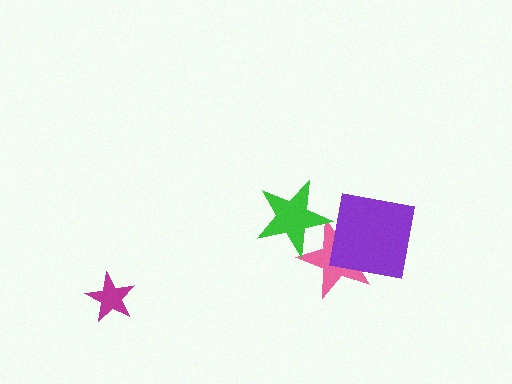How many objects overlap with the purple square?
1 object overlaps with the purple square.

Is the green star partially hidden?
No, no other shape covers it.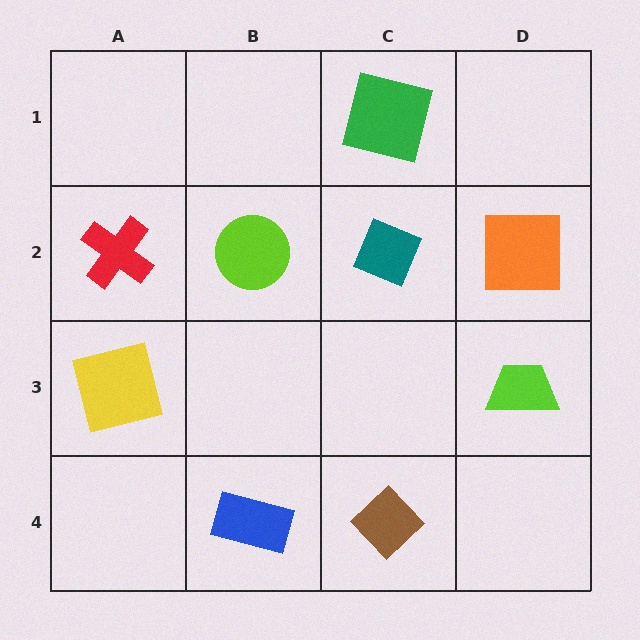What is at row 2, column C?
A teal diamond.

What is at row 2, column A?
A red cross.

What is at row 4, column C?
A brown diamond.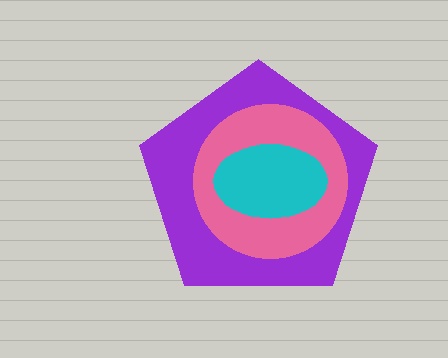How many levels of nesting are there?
3.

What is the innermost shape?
The cyan ellipse.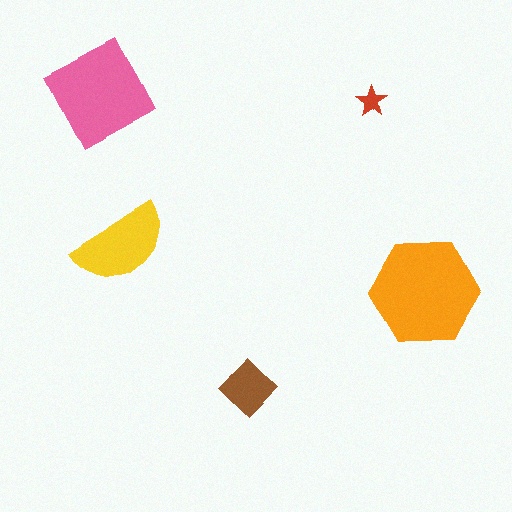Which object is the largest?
The orange hexagon.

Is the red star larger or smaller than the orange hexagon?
Smaller.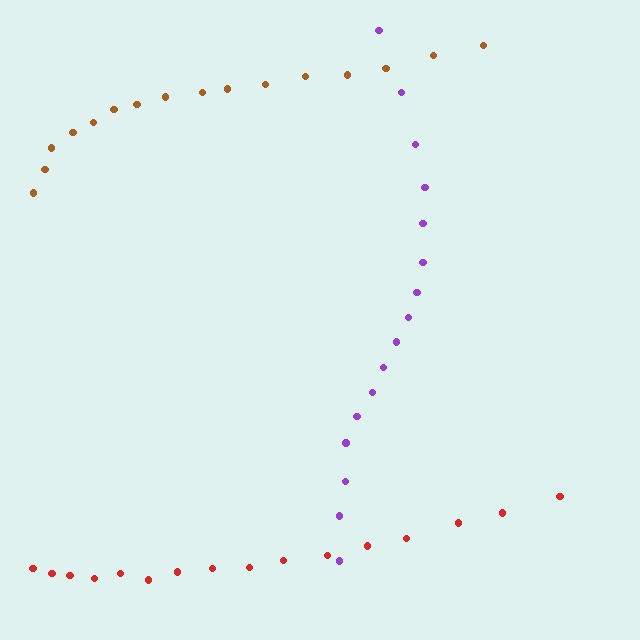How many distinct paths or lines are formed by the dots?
There are 3 distinct paths.